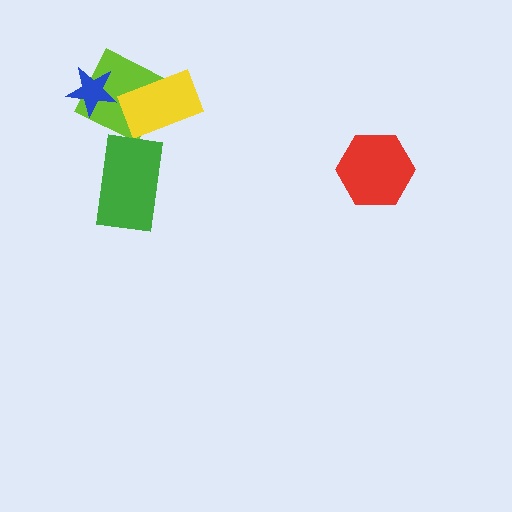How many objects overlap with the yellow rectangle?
1 object overlaps with the yellow rectangle.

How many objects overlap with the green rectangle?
0 objects overlap with the green rectangle.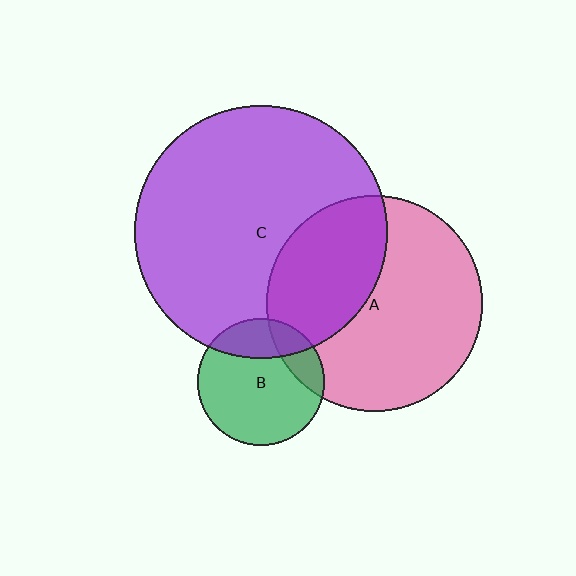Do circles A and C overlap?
Yes.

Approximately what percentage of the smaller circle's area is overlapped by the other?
Approximately 35%.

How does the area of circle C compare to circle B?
Approximately 4.0 times.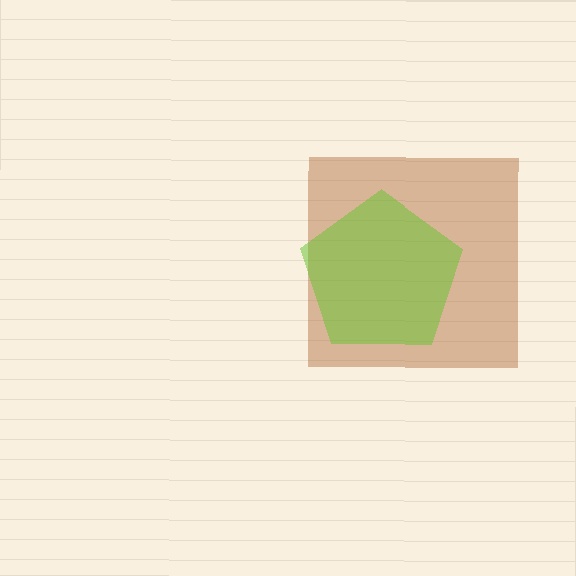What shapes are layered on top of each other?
The layered shapes are: a brown square, a lime pentagon.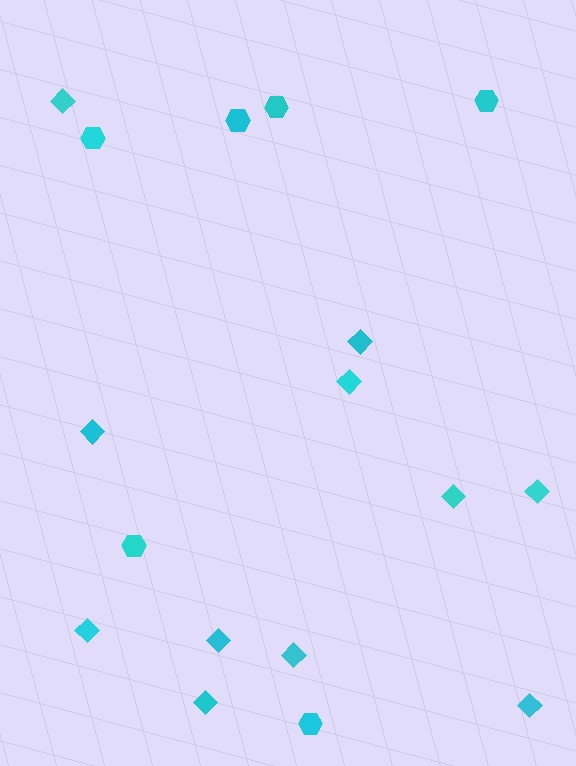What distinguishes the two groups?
There are 2 groups: one group of diamonds (11) and one group of hexagons (6).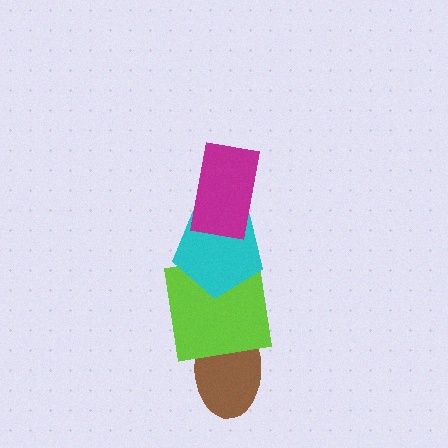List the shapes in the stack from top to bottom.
From top to bottom: the magenta rectangle, the cyan pentagon, the lime square, the brown ellipse.